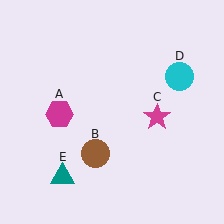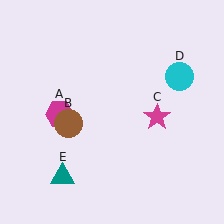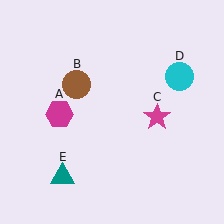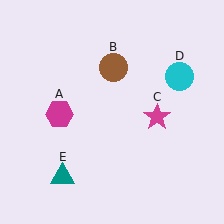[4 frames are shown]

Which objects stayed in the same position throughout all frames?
Magenta hexagon (object A) and magenta star (object C) and cyan circle (object D) and teal triangle (object E) remained stationary.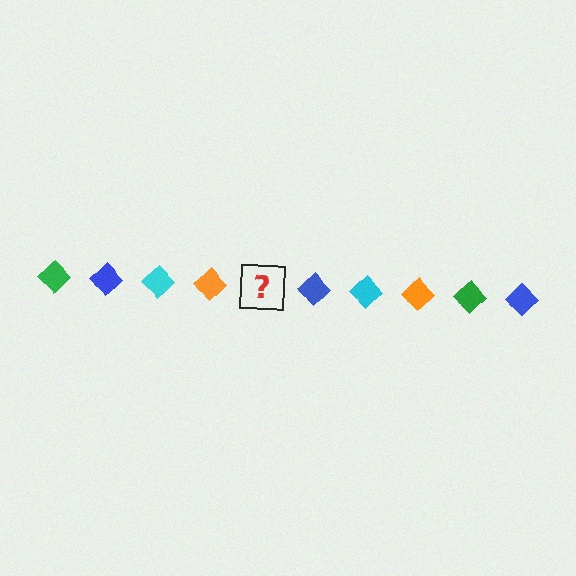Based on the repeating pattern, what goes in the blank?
The blank should be a green diamond.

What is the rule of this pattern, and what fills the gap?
The rule is that the pattern cycles through green, blue, cyan, orange diamonds. The gap should be filled with a green diamond.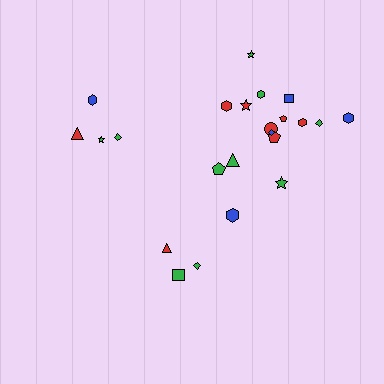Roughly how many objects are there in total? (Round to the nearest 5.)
Roughly 25 objects in total.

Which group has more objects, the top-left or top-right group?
The top-right group.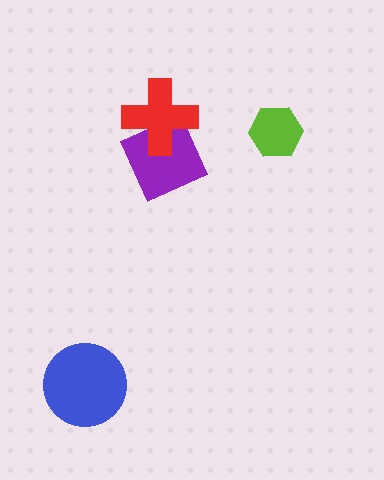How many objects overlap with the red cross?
1 object overlaps with the red cross.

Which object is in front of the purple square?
The red cross is in front of the purple square.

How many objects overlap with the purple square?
1 object overlaps with the purple square.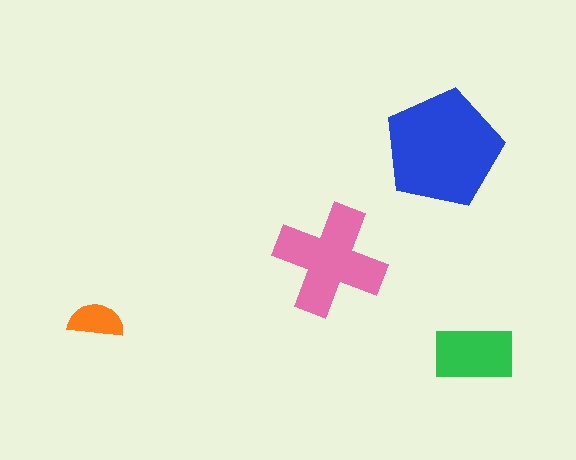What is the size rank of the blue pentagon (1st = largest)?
1st.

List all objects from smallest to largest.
The orange semicircle, the green rectangle, the pink cross, the blue pentagon.